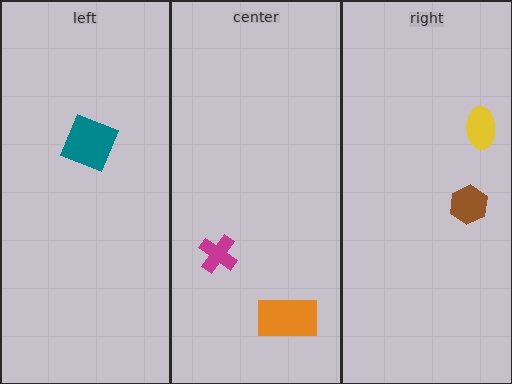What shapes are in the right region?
The yellow ellipse, the brown hexagon.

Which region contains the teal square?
The left region.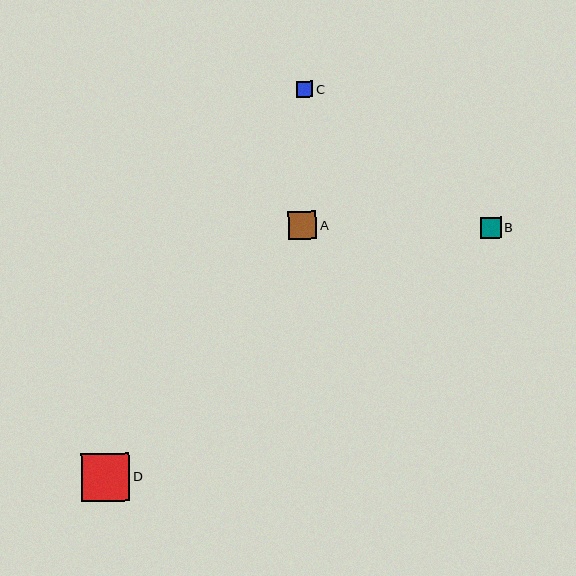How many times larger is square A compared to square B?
Square A is approximately 1.4 times the size of square B.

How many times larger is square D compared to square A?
Square D is approximately 1.7 times the size of square A.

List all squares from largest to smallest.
From largest to smallest: D, A, B, C.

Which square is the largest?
Square D is the largest with a size of approximately 48 pixels.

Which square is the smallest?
Square C is the smallest with a size of approximately 17 pixels.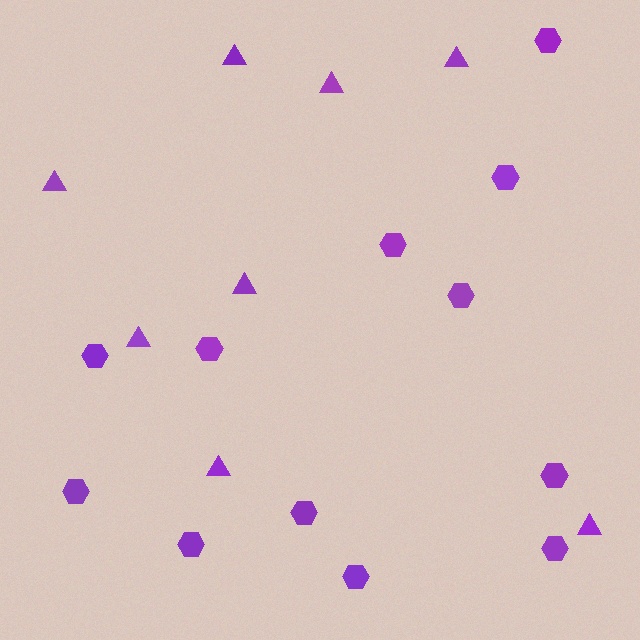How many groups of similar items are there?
There are 2 groups: one group of hexagons (12) and one group of triangles (8).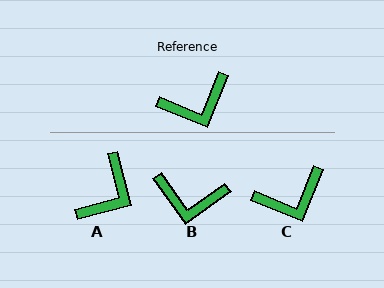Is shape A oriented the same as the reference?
No, it is off by about 36 degrees.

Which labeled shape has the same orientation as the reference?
C.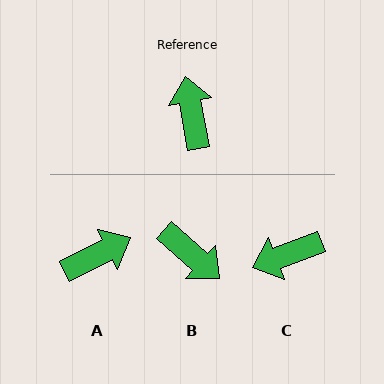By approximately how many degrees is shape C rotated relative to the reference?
Approximately 101 degrees counter-clockwise.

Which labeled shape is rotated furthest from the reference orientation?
B, about 142 degrees away.